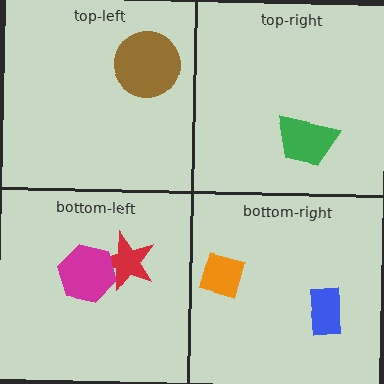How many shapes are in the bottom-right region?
2.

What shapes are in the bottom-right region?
The blue rectangle, the orange diamond.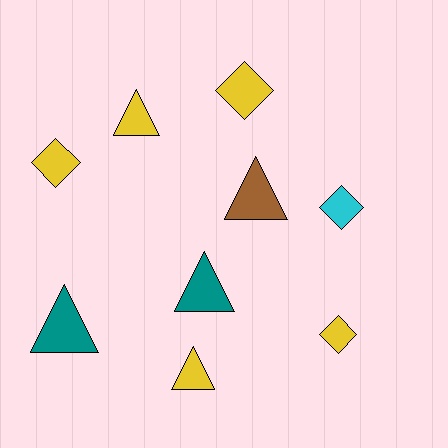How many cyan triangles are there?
There are no cyan triangles.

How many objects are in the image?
There are 9 objects.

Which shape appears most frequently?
Triangle, with 5 objects.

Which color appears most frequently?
Yellow, with 5 objects.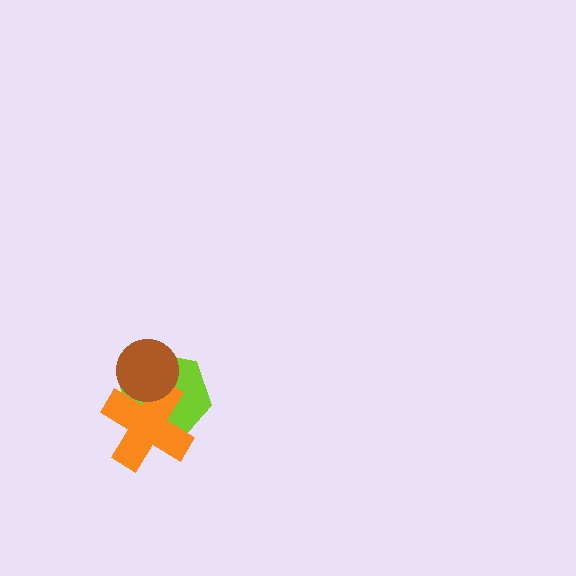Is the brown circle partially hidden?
No, no other shape covers it.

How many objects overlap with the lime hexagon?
2 objects overlap with the lime hexagon.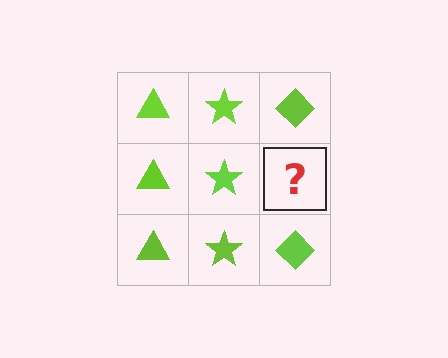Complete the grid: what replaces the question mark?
The question mark should be replaced with a lime diamond.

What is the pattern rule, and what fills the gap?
The rule is that each column has a consistent shape. The gap should be filled with a lime diamond.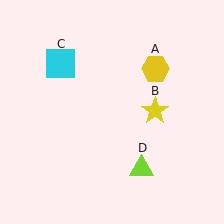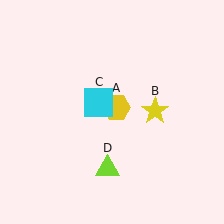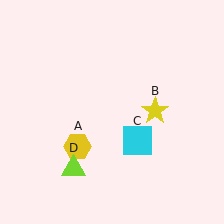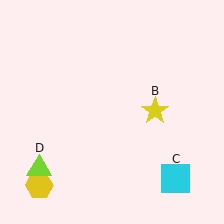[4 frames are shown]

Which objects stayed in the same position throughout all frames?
Yellow star (object B) remained stationary.